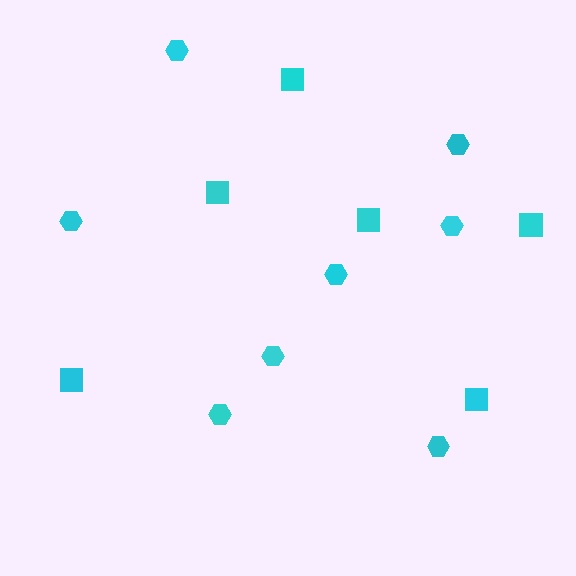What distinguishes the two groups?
There are 2 groups: one group of squares (6) and one group of hexagons (8).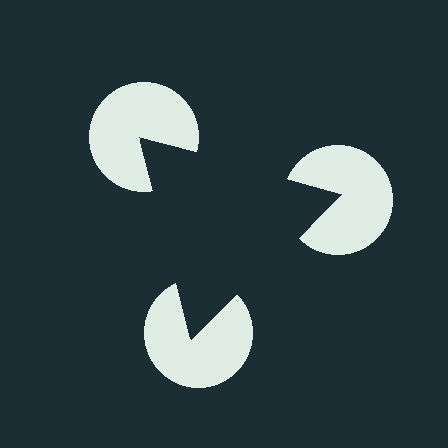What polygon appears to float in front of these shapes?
An illusory triangle — its edges are inferred from the aligned wedge cuts in the pac-man discs, not physically drawn.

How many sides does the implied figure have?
3 sides.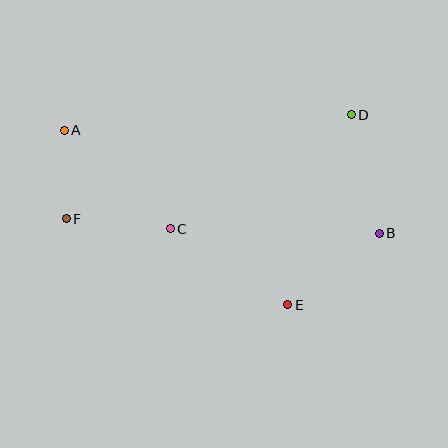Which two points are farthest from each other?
Points A and B are farthest from each other.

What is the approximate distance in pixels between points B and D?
The distance between B and D is approximately 122 pixels.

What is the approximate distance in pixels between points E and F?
The distance between E and F is approximately 237 pixels.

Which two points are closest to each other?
Points A and F are closest to each other.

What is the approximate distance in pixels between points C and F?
The distance between C and F is approximately 104 pixels.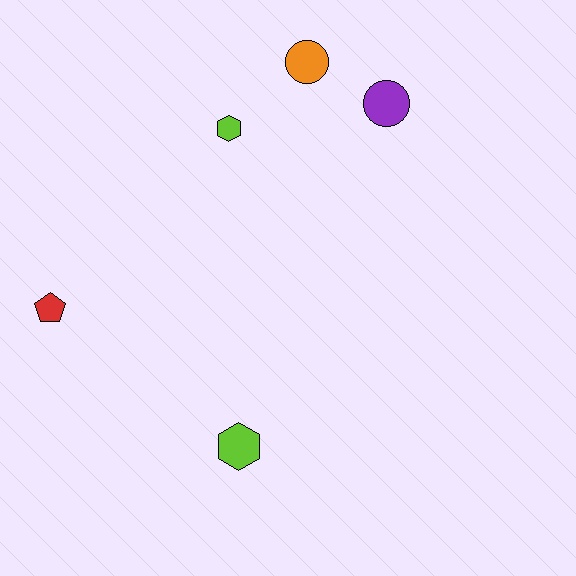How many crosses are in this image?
There are no crosses.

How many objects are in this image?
There are 5 objects.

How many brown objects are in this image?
There are no brown objects.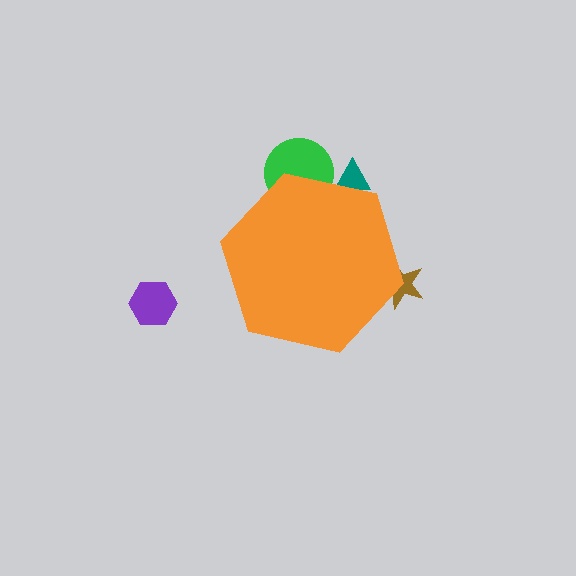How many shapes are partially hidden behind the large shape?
3 shapes are partially hidden.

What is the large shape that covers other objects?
An orange hexagon.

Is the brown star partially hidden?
Yes, the brown star is partially hidden behind the orange hexagon.